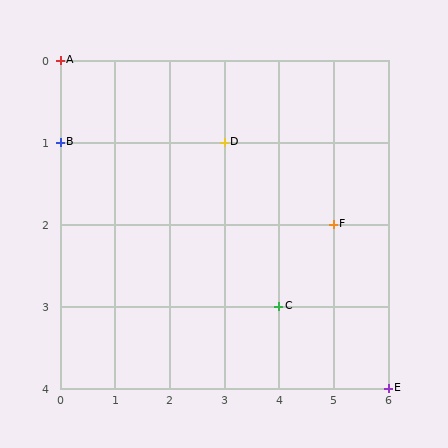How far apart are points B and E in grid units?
Points B and E are 6 columns and 3 rows apart (about 6.7 grid units diagonally).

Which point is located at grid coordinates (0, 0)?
Point A is at (0, 0).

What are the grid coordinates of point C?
Point C is at grid coordinates (4, 3).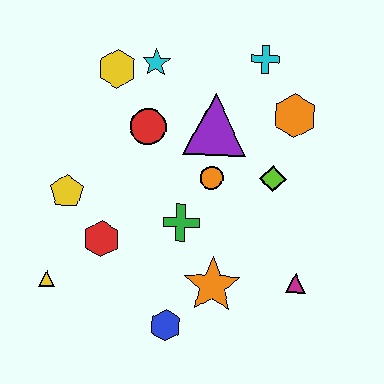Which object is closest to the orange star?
The blue hexagon is closest to the orange star.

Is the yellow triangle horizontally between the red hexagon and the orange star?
No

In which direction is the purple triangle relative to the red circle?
The purple triangle is to the right of the red circle.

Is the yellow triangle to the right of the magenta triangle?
No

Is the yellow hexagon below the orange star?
No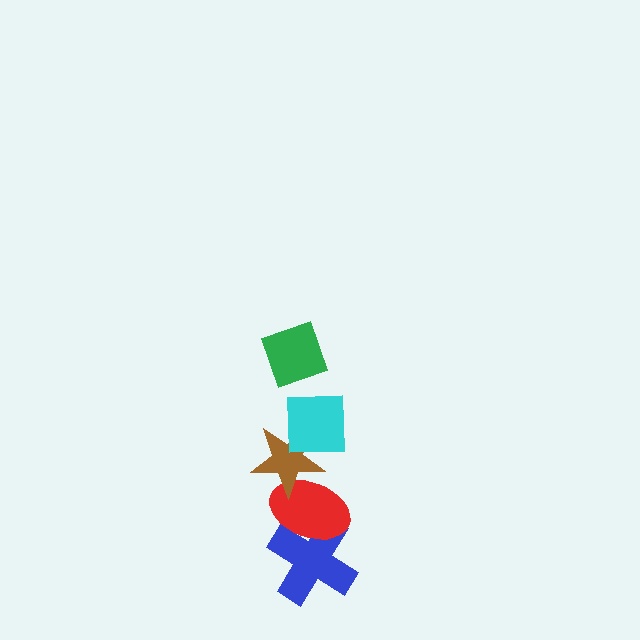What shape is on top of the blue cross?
The red ellipse is on top of the blue cross.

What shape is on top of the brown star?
The cyan square is on top of the brown star.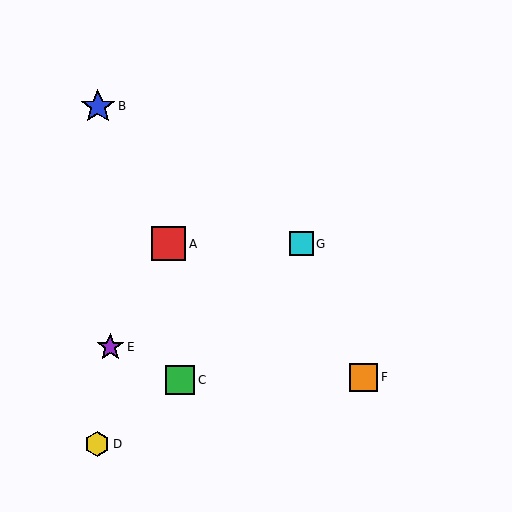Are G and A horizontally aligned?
Yes, both are at y≈244.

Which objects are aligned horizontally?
Objects A, G are aligned horizontally.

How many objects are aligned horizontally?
2 objects (A, G) are aligned horizontally.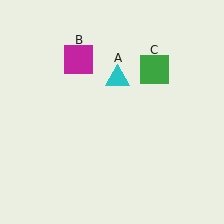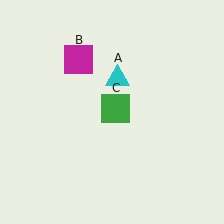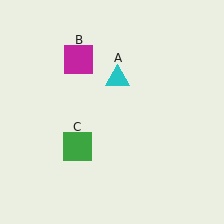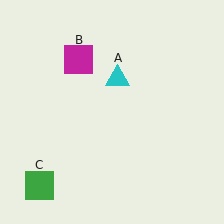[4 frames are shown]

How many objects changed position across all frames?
1 object changed position: green square (object C).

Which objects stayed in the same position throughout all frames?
Cyan triangle (object A) and magenta square (object B) remained stationary.